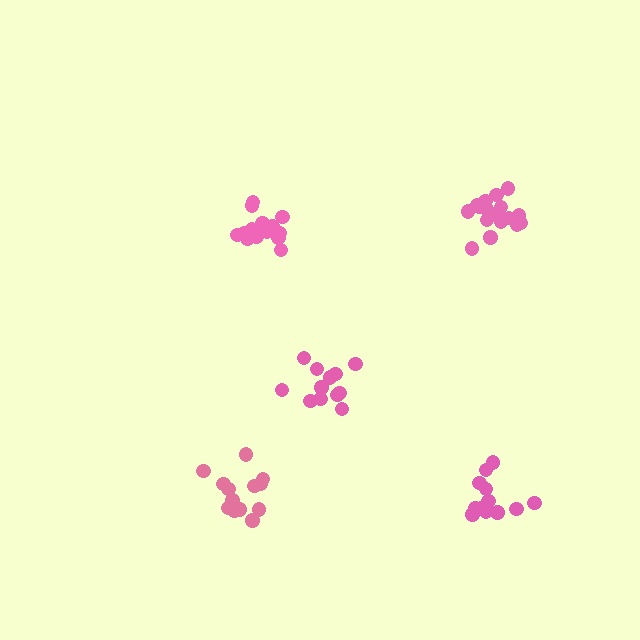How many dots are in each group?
Group 1: 16 dots, Group 2: 12 dots, Group 3: 12 dots, Group 4: 17 dots, Group 5: 13 dots (70 total).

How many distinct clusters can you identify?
There are 5 distinct clusters.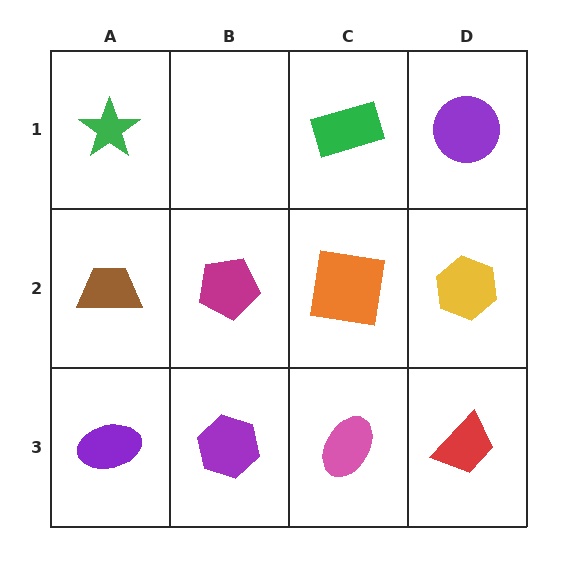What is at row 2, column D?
A yellow hexagon.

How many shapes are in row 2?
4 shapes.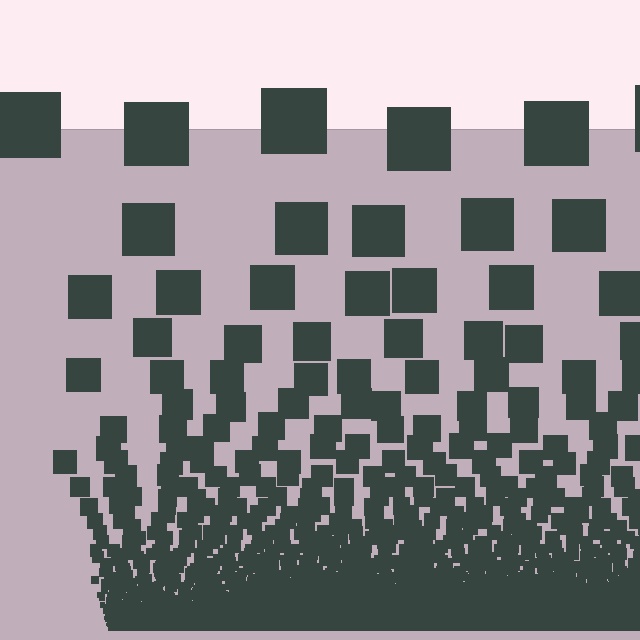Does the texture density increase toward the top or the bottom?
Density increases toward the bottom.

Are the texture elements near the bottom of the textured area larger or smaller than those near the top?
Smaller. The gradient is inverted — elements near the bottom are smaller and denser.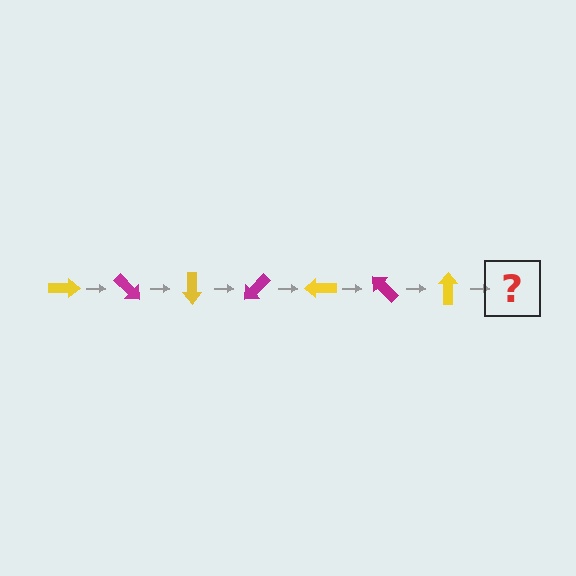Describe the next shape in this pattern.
It should be a magenta arrow, rotated 315 degrees from the start.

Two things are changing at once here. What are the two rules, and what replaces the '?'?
The two rules are that it rotates 45 degrees each step and the color cycles through yellow and magenta. The '?' should be a magenta arrow, rotated 315 degrees from the start.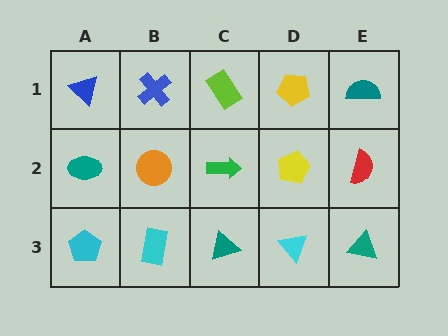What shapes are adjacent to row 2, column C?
A lime rectangle (row 1, column C), a teal triangle (row 3, column C), an orange circle (row 2, column B), a yellow pentagon (row 2, column D).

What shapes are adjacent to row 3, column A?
A teal ellipse (row 2, column A), a cyan rectangle (row 3, column B).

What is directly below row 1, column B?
An orange circle.